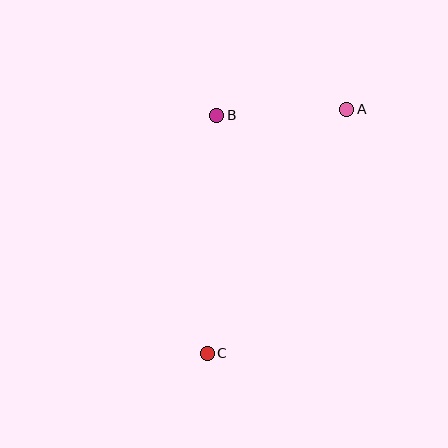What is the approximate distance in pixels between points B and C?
The distance between B and C is approximately 238 pixels.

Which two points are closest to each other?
Points A and B are closest to each other.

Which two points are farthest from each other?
Points A and C are farthest from each other.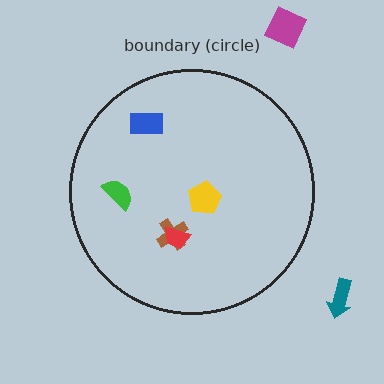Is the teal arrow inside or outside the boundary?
Outside.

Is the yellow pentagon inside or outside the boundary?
Inside.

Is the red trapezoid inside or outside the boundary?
Inside.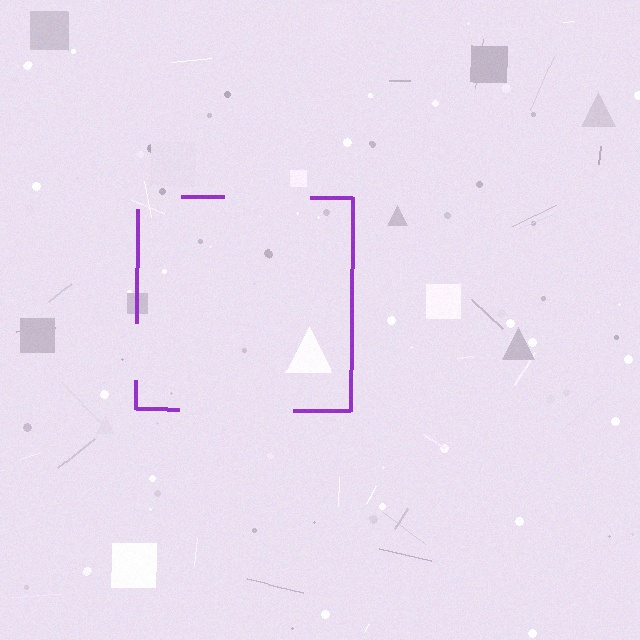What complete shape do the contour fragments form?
The contour fragments form a square.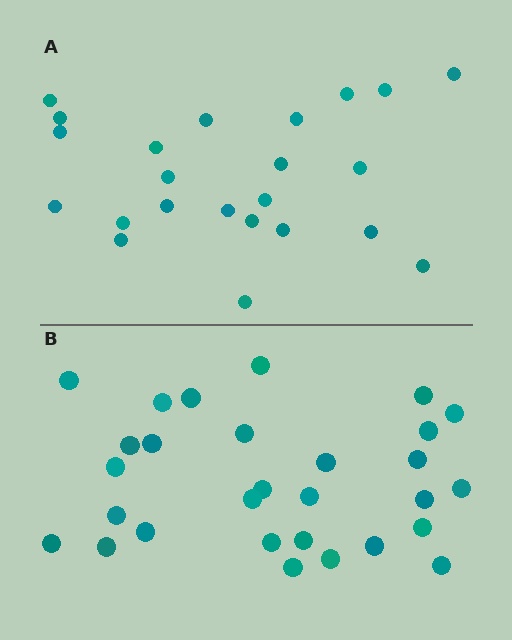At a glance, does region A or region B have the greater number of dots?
Region B (the bottom region) has more dots.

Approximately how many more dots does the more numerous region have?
Region B has about 6 more dots than region A.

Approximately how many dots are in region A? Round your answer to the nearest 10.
About 20 dots. (The exact count is 23, which rounds to 20.)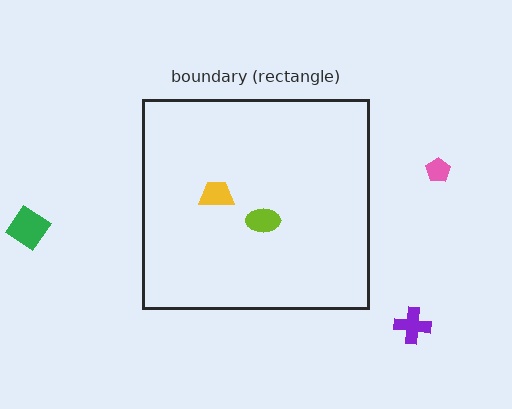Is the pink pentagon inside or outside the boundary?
Outside.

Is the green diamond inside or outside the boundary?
Outside.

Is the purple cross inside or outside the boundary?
Outside.